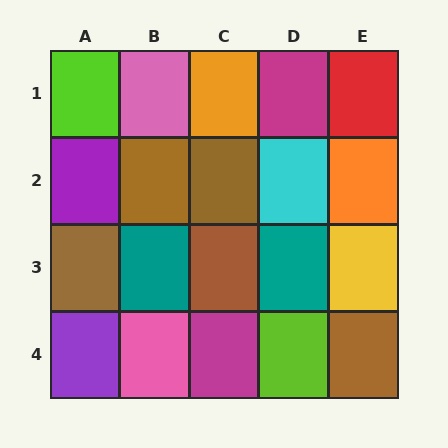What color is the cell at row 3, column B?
Teal.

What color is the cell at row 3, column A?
Brown.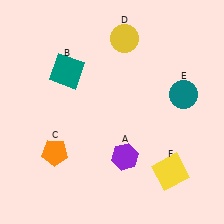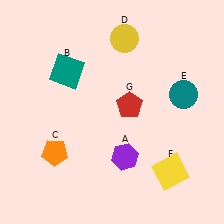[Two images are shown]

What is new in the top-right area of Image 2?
A red pentagon (G) was added in the top-right area of Image 2.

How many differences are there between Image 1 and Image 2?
There is 1 difference between the two images.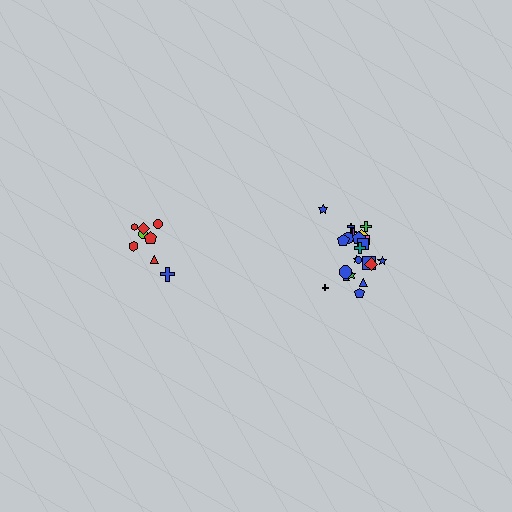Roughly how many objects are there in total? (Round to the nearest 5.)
Roughly 30 objects in total.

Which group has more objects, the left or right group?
The right group.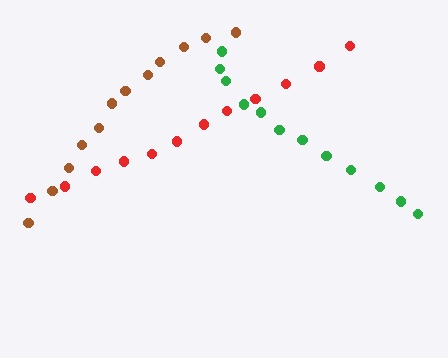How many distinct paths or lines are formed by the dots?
There are 3 distinct paths.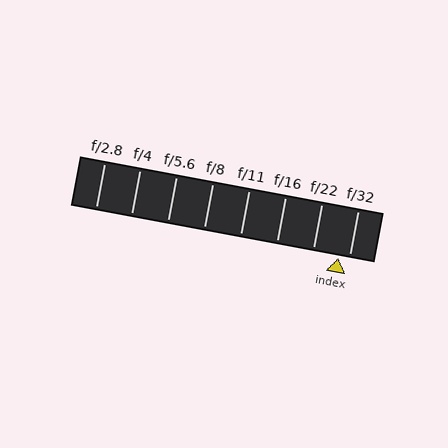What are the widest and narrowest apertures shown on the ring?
The widest aperture shown is f/2.8 and the narrowest is f/32.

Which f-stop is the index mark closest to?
The index mark is closest to f/32.